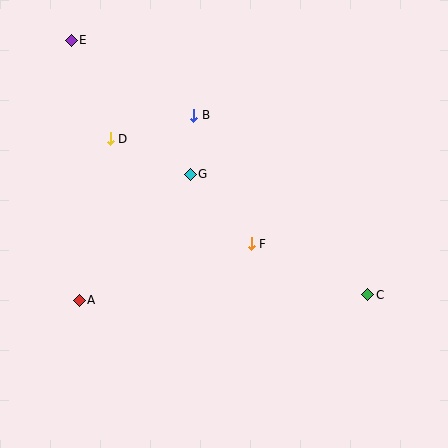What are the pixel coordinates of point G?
Point G is at (190, 174).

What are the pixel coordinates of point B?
Point B is at (194, 115).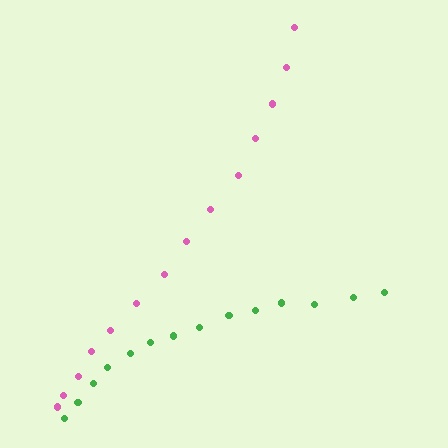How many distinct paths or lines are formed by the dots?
There are 2 distinct paths.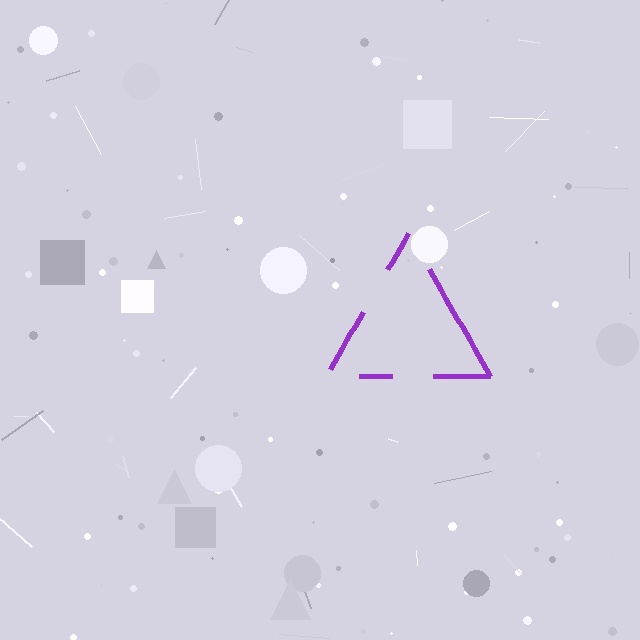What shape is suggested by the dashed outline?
The dashed outline suggests a triangle.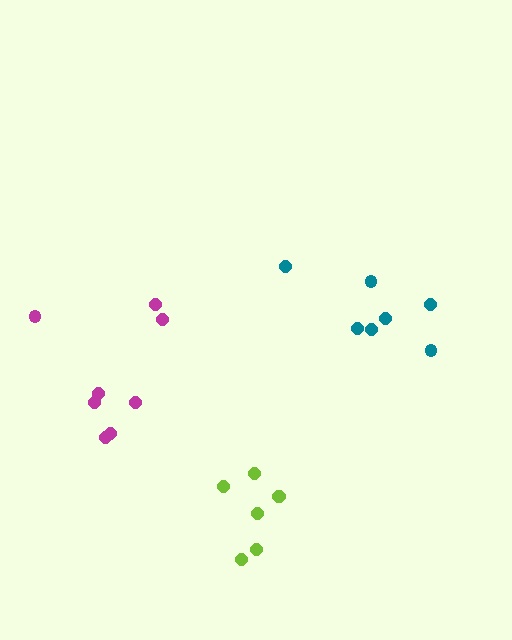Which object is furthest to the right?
The teal cluster is rightmost.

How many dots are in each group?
Group 1: 7 dots, Group 2: 7 dots, Group 3: 8 dots (22 total).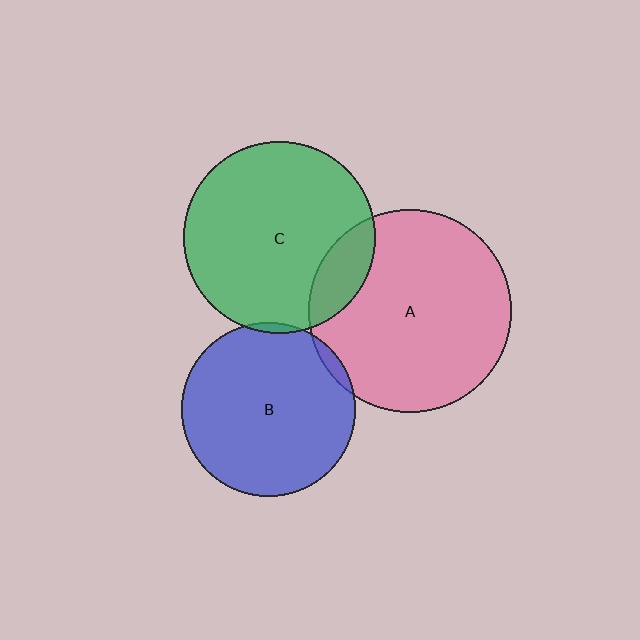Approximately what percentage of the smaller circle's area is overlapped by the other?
Approximately 5%.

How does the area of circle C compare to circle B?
Approximately 1.2 times.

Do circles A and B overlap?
Yes.